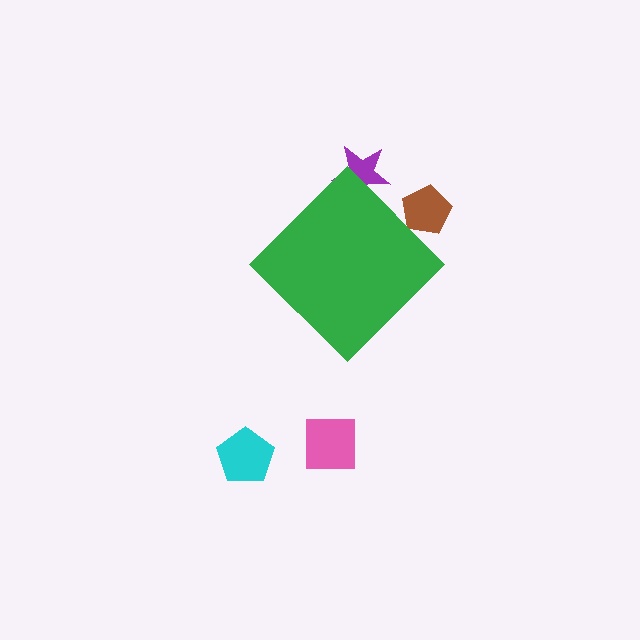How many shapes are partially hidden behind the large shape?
2 shapes are partially hidden.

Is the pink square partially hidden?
No, the pink square is fully visible.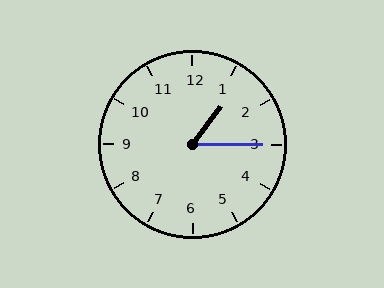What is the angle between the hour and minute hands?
Approximately 52 degrees.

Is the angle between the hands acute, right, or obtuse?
It is acute.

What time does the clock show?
1:15.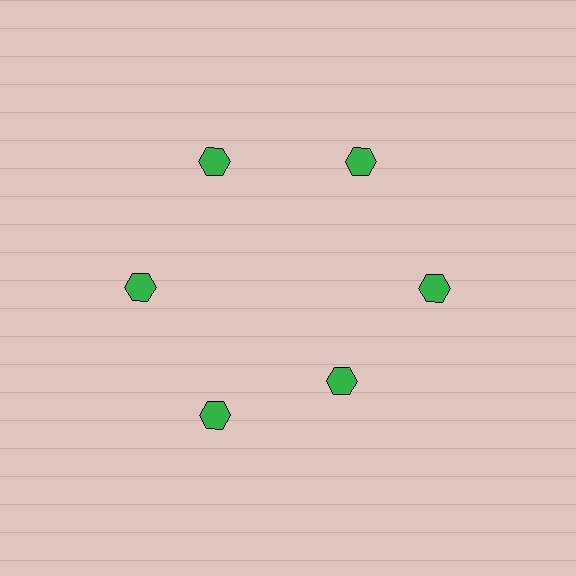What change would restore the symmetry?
The symmetry would be restored by moving it outward, back onto the ring so that all 6 hexagons sit at equal angles and equal distance from the center.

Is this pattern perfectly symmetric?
No. The 6 green hexagons are arranged in a ring, but one element near the 5 o'clock position is pulled inward toward the center, breaking the 6-fold rotational symmetry.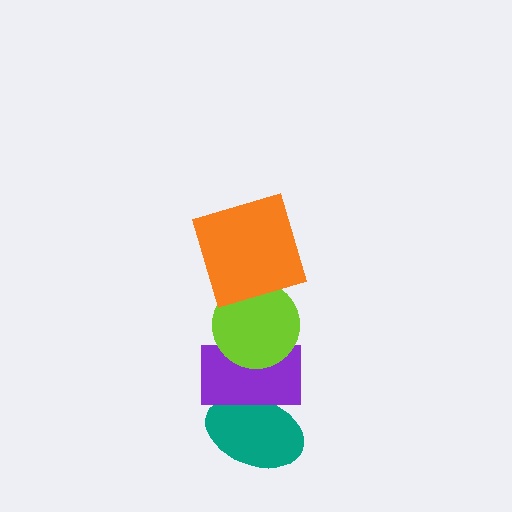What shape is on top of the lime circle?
The orange square is on top of the lime circle.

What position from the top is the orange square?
The orange square is 1st from the top.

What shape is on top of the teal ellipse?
The purple rectangle is on top of the teal ellipse.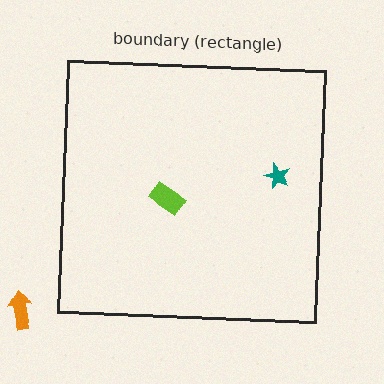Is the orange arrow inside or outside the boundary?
Outside.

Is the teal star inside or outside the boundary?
Inside.